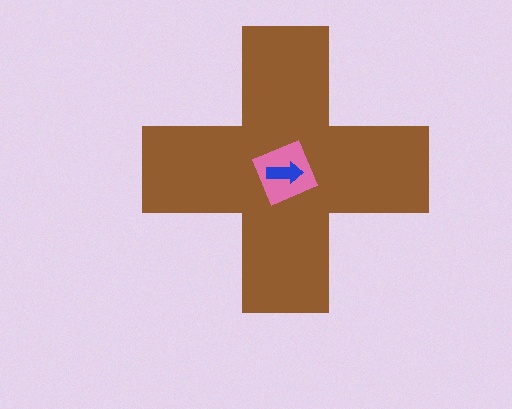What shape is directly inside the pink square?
The blue arrow.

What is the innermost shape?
The blue arrow.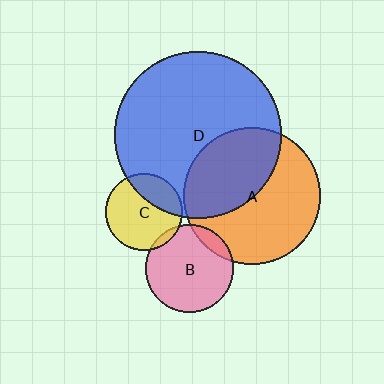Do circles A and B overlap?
Yes.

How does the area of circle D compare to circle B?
Approximately 3.6 times.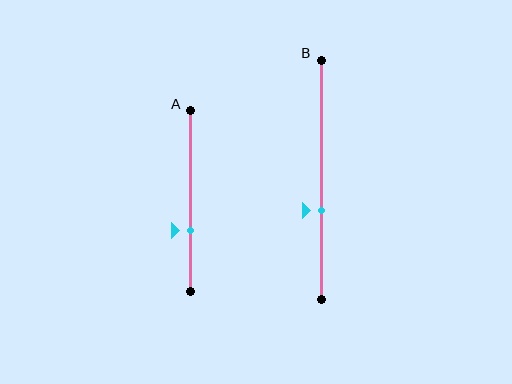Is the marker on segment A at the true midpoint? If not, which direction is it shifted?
No, the marker on segment A is shifted downward by about 16% of the segment length.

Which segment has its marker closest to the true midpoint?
Segment B has its marker closest to the true midpoint.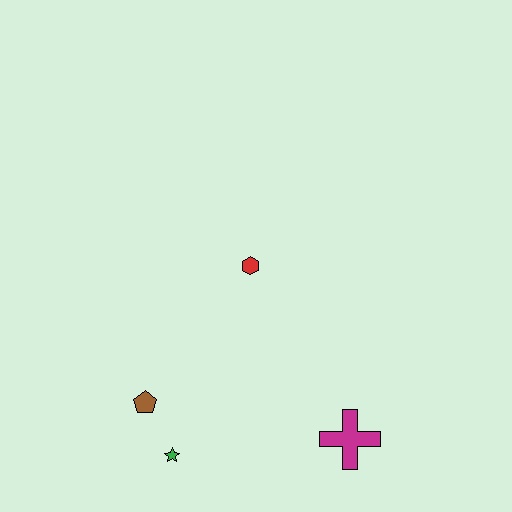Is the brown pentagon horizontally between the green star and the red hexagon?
No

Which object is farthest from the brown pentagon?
The magenta cross is farthest from the brown pentagon.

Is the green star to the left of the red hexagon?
Yes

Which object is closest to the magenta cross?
The green star is closest to the magenta cross.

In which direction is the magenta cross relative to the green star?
The magenta cross is to the right of the green star.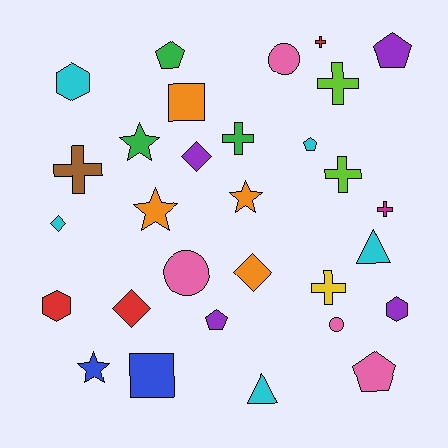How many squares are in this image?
There are 2 squares.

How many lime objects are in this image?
There are 2 lime objects.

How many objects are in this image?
There are 30 objects.